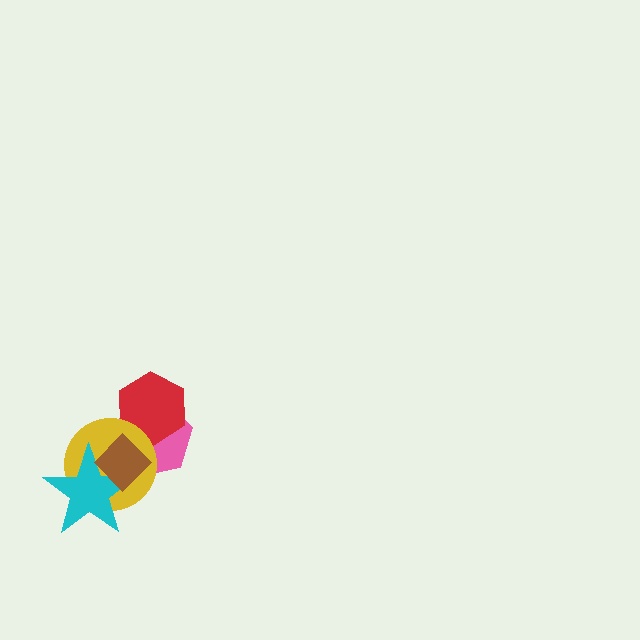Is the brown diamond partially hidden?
No, no other shape covers it.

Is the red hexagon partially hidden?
Yes, it is partially covered by another shape.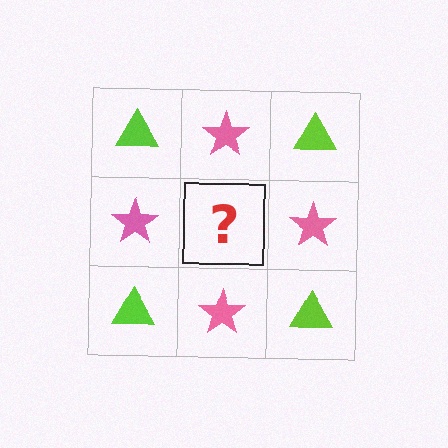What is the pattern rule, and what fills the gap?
The rule is that it alternates lime triangle and pink star in a checkerboard pattern. The gap should be filled with a lime triangle.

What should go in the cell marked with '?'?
The missing cell should contain a lime triangle.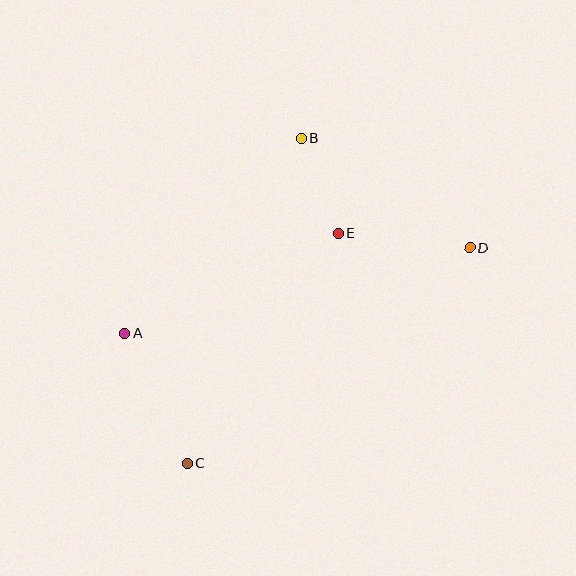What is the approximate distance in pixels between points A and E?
The distance between A and E is approximately 235 pixels.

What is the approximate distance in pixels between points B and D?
The distance between B and D is approximately 201 pixels.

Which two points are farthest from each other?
Points C and D are farthest from each other.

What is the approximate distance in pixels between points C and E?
The distance between C and E is approximately 275 pixels.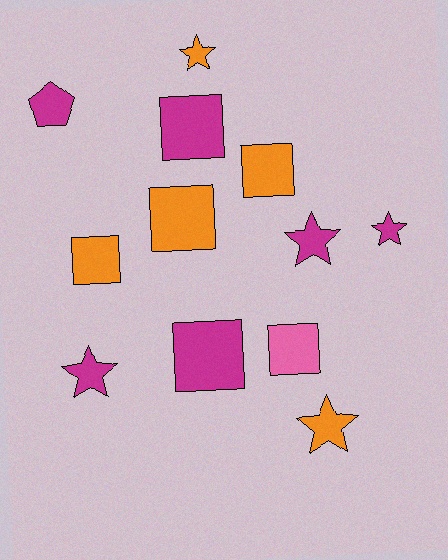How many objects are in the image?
There are 12 objects.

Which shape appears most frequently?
Square, with 6 objects.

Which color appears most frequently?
Magenta, with 6 objects.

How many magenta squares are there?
There are 2 magenta squares.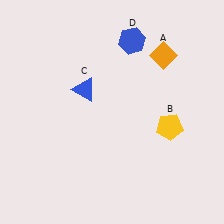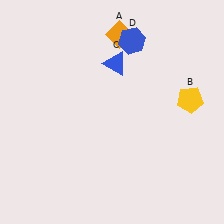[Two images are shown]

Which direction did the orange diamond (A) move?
The orange diamond (A) moved left.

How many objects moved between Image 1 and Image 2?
3 objects moved between the two images.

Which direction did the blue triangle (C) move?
The blue triangle (C) moved right.